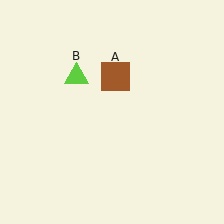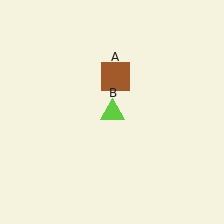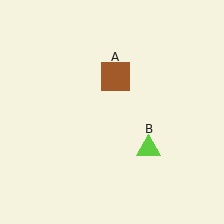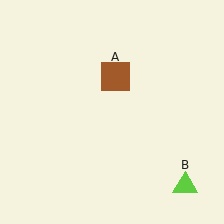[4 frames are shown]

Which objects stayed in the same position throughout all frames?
Brown square (object A) remained stationary.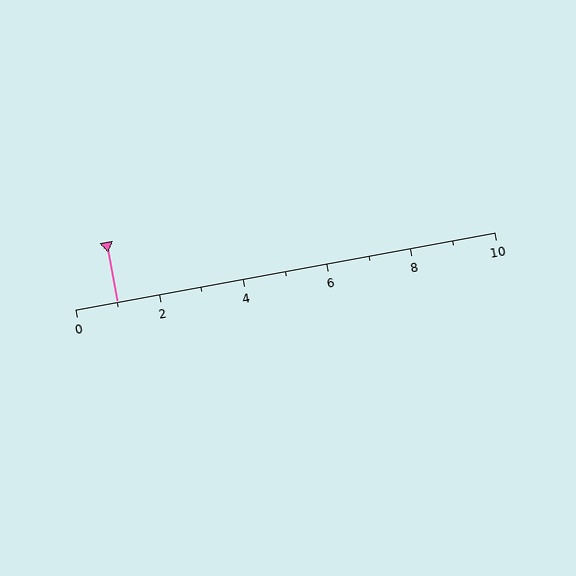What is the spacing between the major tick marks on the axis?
The major ticks are spaced 2 apart.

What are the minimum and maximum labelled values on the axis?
The axis runs from 0 to 10.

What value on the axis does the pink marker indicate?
The marker indicates approximately 1.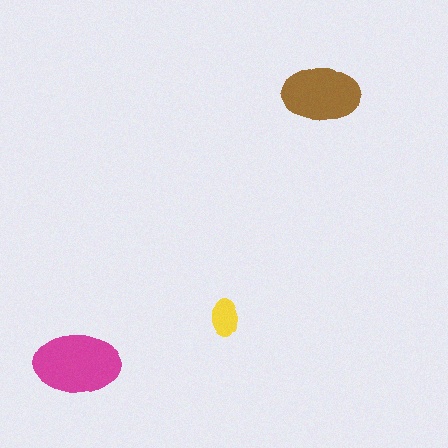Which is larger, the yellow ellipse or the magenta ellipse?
The magenta one.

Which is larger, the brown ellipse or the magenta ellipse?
The magenta one.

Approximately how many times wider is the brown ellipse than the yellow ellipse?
About 2 times wider.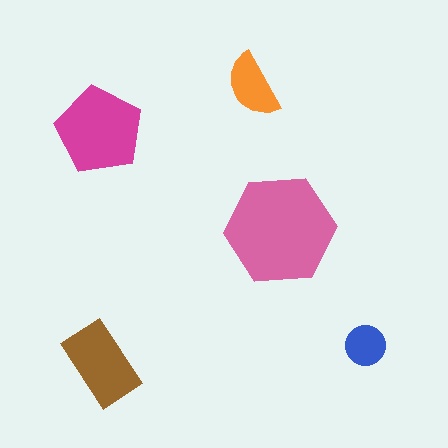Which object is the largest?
The pink hexagon.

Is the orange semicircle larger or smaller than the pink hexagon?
Smaller.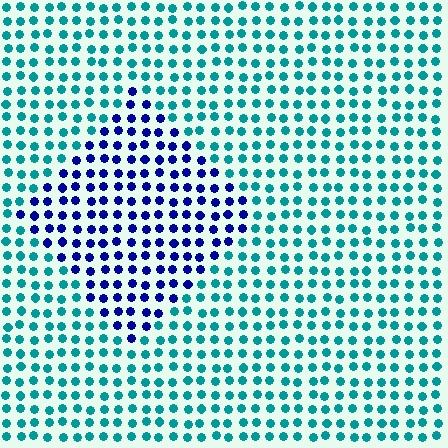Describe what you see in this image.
The image is filled with small teal elements in a uniform arrangement. A diamond-shaped region is visible where the elements are tinted to a slightly different hue, forming a subtle color boundary.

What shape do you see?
I see a diamond.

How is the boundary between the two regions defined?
The boundary is defined purely by a slight shift in hue (about 59 degrees). Spacing, size, and orientation are identical on both sides.